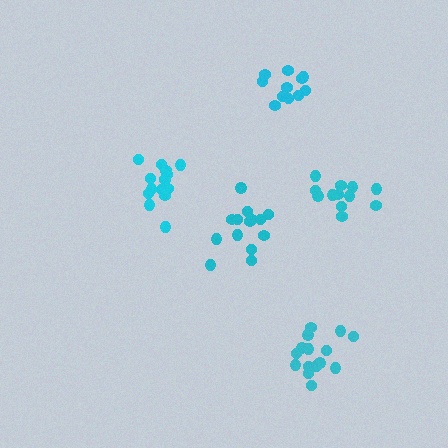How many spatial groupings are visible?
There are 5 spatial groupings.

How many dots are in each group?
Group 1: 14 dots, Group 2: 16 dots, Group 3: 11 dots, Group 4: 12 dots, Group 5: 14 dots (67 total).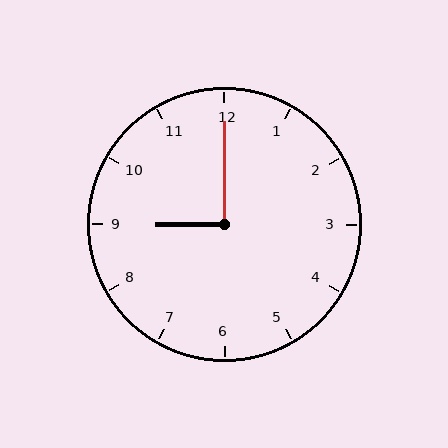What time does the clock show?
9:00.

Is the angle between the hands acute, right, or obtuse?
It is right.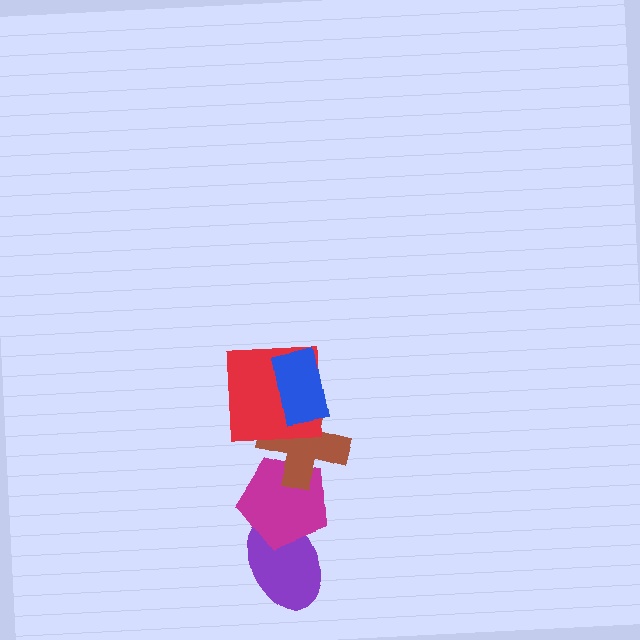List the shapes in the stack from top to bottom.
From top to bottom: the blue rectangle, the red square, the brown cross, the magenta pentagon, the purple ellipse.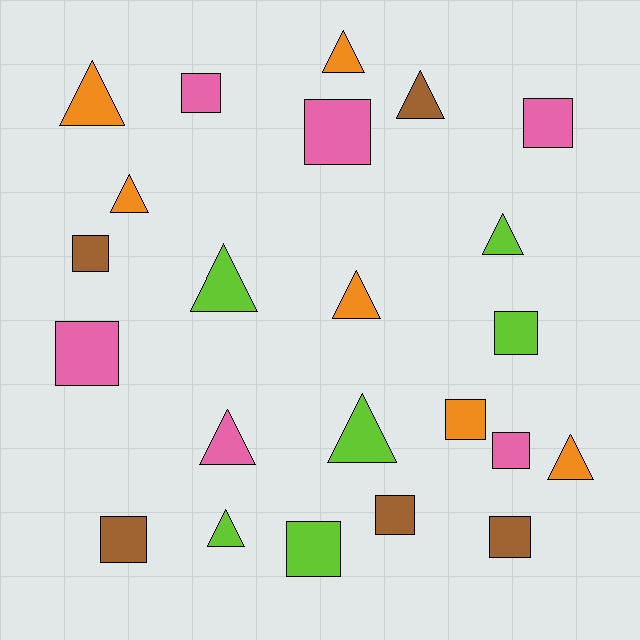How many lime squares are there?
There are 2 lime squares.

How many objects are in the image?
There are 23 objects.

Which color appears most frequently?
Pink, with 6 objects.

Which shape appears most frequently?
Square, with 12 objects.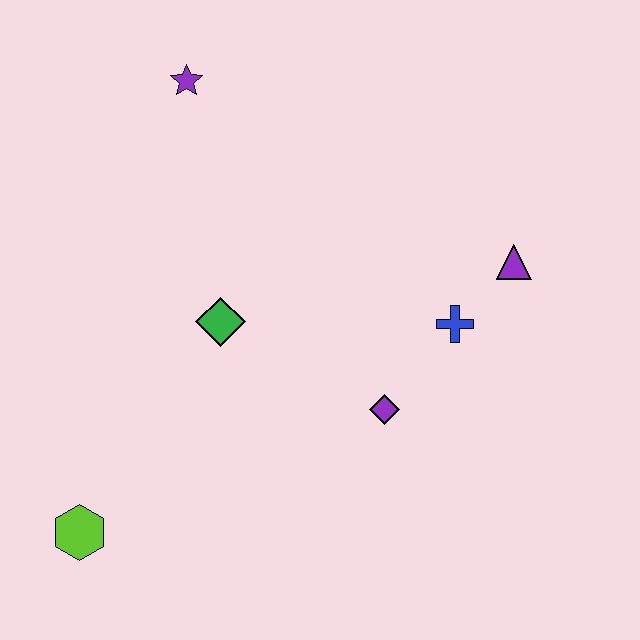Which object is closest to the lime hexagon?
The green diamond is closest to the lime hexagon.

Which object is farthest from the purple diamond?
The purple star is farthest from the purple diamond.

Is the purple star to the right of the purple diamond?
No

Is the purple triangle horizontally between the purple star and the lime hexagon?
No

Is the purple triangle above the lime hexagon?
Yes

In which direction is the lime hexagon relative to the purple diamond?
The lime hexagon is to the left of the purple diamond.